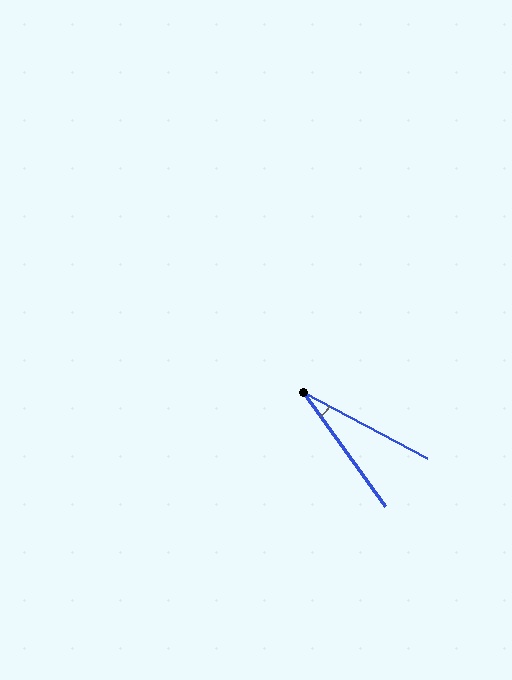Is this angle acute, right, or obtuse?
It is acute.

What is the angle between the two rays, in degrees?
Approximately 26 degrees.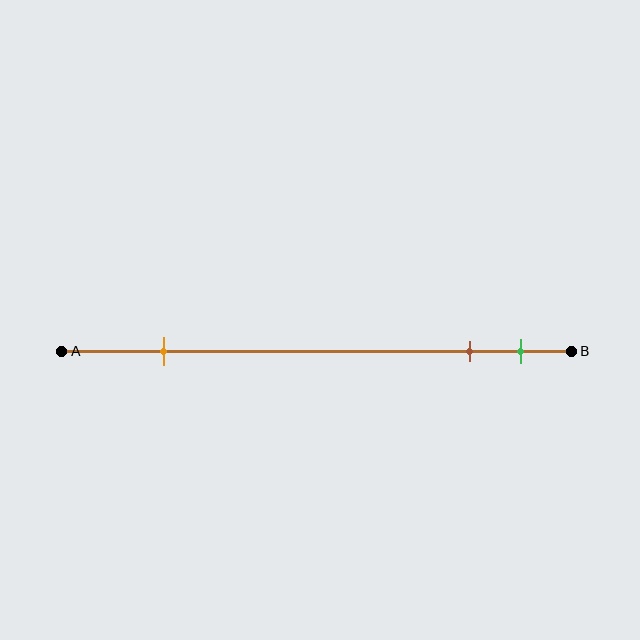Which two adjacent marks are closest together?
The brown and green marks are the closest adjacent pair.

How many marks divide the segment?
There are 3 marks dividing the segment.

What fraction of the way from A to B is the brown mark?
The brown mark is approximately 80% (0.8) of the way from A to B.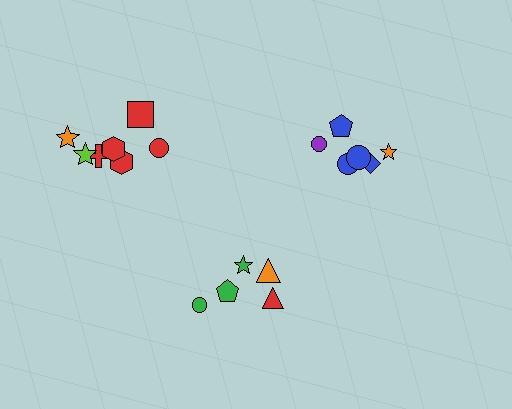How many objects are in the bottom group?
There are 5 objects.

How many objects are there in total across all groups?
There are 19 objects.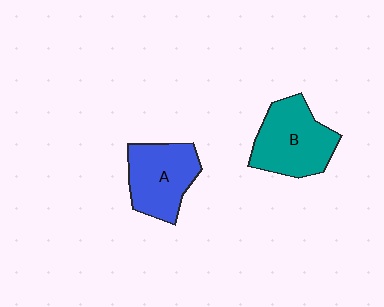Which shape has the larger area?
Shape B (teal).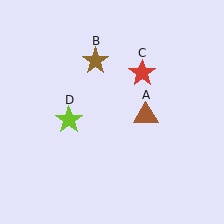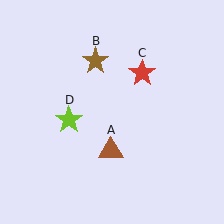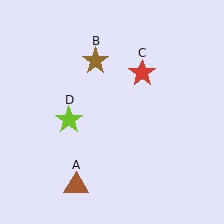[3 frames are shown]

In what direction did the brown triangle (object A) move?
The brown triangle (object A) moved down and to the left.